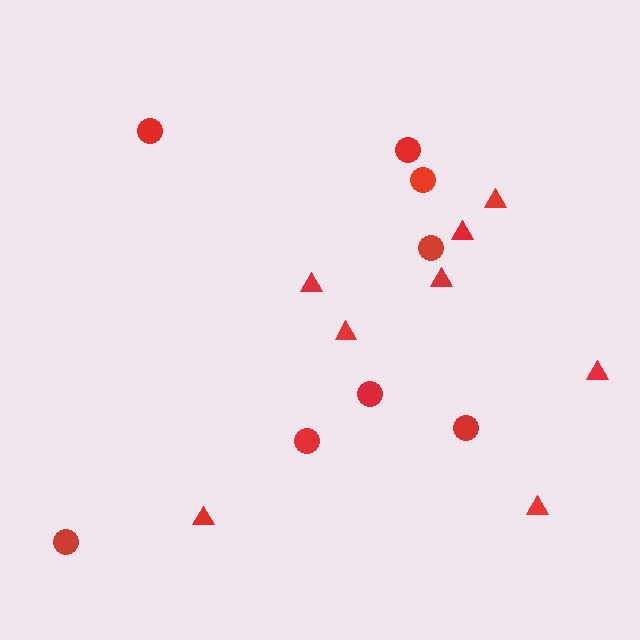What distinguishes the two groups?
There are 2 groups: one group of circles (8) and one group of triangles (8).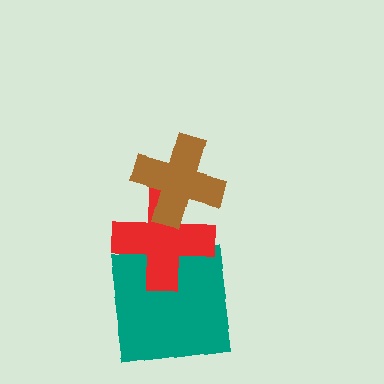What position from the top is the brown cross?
The brown cross is 1st from the top.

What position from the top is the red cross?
The red cross is 2nd from the top.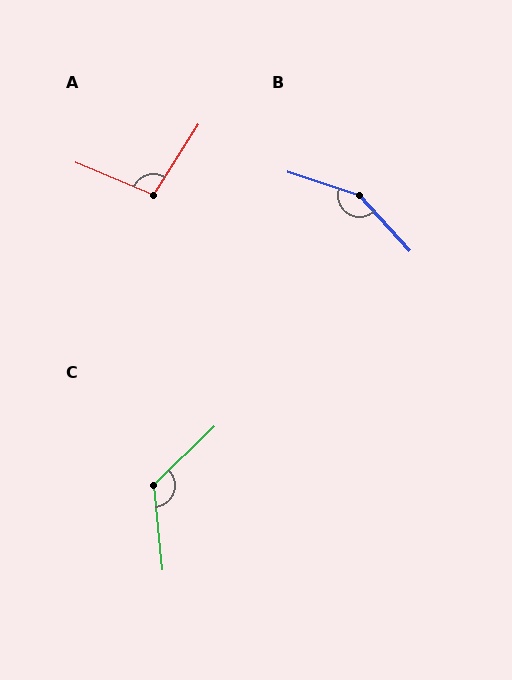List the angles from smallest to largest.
A (100°), C (128°), B (151°).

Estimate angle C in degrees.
Approximately 128 degrees.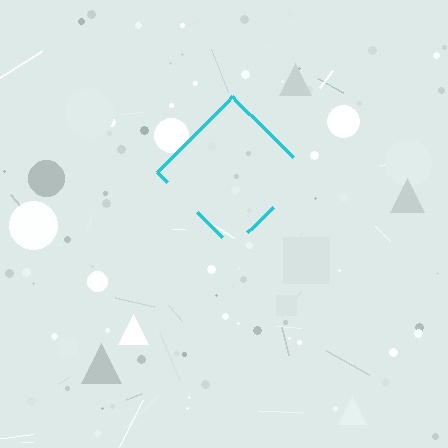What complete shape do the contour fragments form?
The contour fragments form a diamond.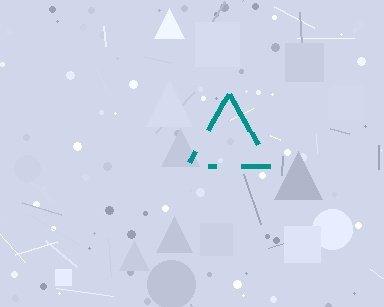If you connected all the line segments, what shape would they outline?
They would outline a triangle.